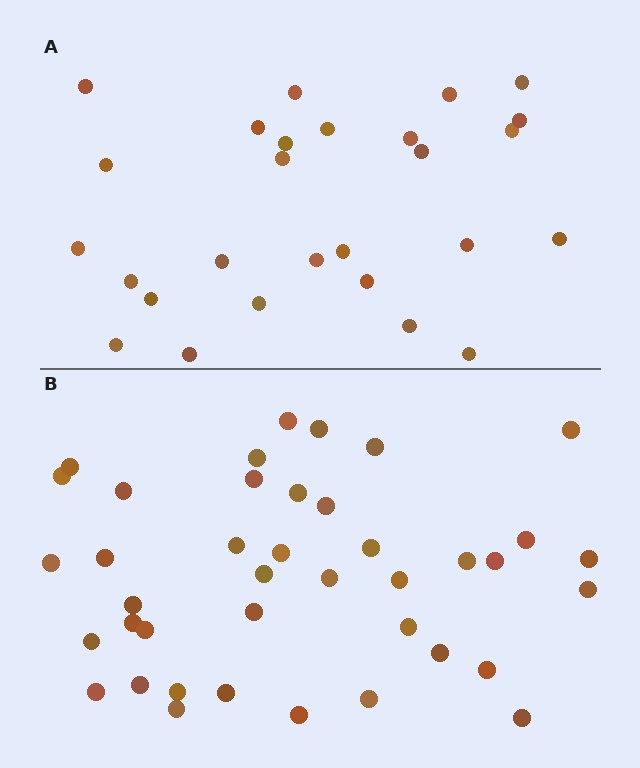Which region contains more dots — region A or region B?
Region B (the bottom region) has more dots.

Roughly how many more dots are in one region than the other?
Region B has approximately 15 more dots than region A.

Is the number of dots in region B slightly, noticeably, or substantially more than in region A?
Region B has substantially more. The ratio is roughly 1.5 to 1.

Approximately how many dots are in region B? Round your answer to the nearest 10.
About 40 dots.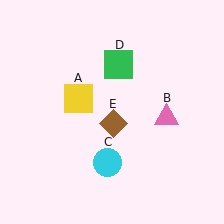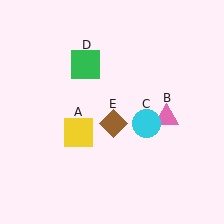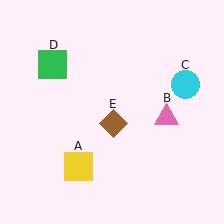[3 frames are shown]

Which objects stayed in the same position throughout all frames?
Pink triangle (object B) and brown diamond (object E) remained stationary.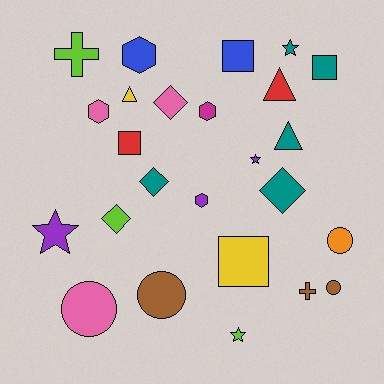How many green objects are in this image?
There are no green objects.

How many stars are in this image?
There are 4 stars.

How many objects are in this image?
There are 25 objects.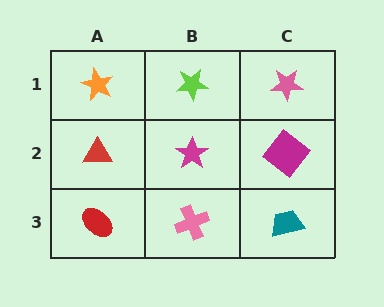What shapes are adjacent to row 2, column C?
A pink star (row 1, column C), a teal trapezoid (row 3, column C), a magenta star (row 2, column B).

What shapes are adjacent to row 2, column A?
An orange star (row 1, column A), a red ellipse (row 3, column A), a magenta star (row 2, column B).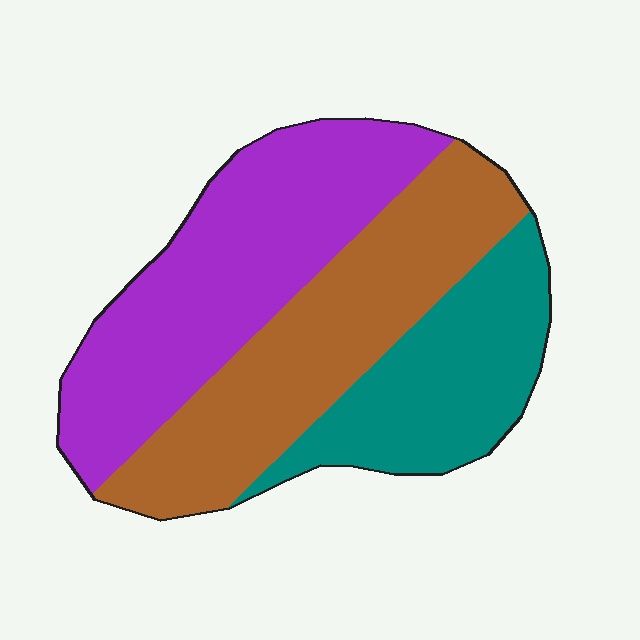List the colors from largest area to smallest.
From largest to smallest: purple, brown, teal.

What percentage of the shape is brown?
Brown takes up about three eighths (3/8) of the shape.